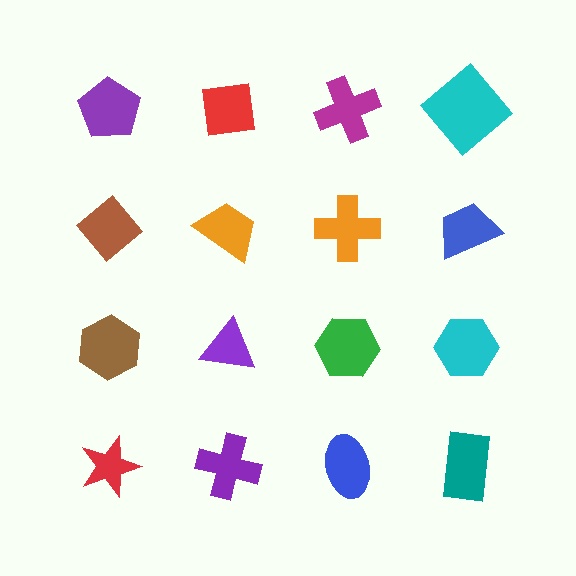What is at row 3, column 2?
A purple triangle.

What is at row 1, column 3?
A magenta cross.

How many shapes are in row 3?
4 shapes.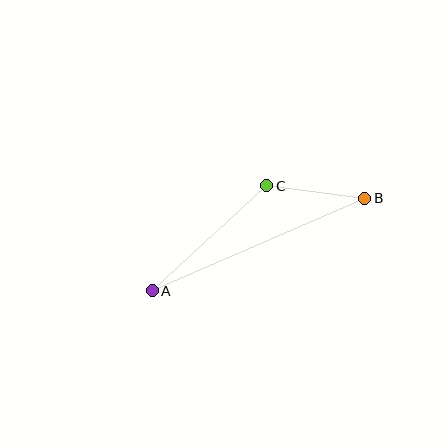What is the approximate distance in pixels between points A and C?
The distance between A and C is approximately 155 pixels.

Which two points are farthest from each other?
Points A and B are farthest from each other.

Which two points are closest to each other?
Points B and C are closest to each other.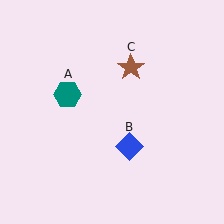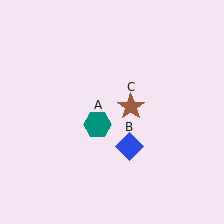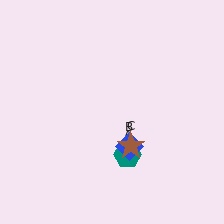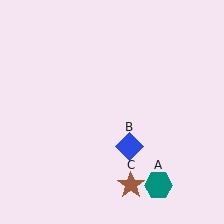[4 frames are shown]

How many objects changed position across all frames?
2 objects changed position: teal hexagon (object A), brown star (object C).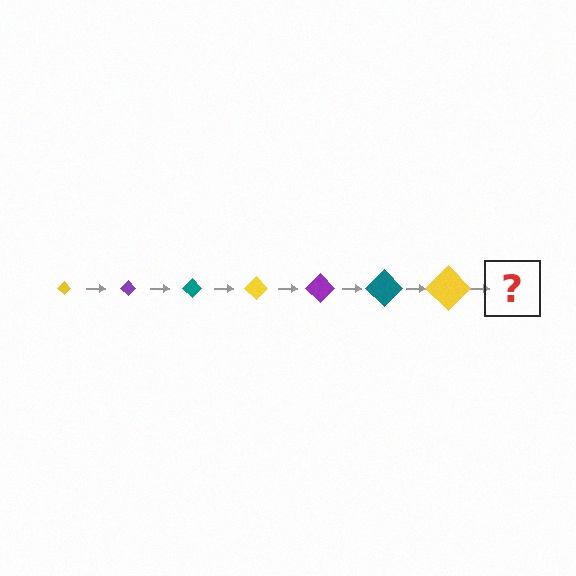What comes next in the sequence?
The next element should be a purple diamond, larger than the previous one.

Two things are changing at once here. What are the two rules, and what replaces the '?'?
The two rules are that the diamond grows larger each step and the color cycles through yellow, purple, and teal. The '?' should be a purple diamond, larger than the previous one.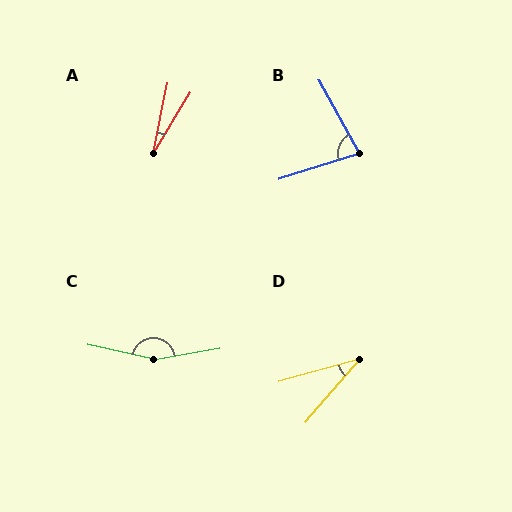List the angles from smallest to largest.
A (20°), D (33°), B (78°), C (158°).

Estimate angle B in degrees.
Approximately 78 degrees.